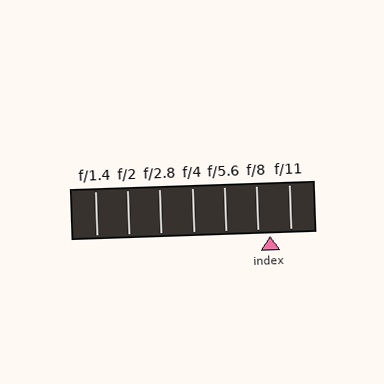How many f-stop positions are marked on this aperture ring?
There are 7 f-stop positions marked.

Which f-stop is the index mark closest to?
The index mark is closest to f/8.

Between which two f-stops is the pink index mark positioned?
The index mark is between f/8 and f/11.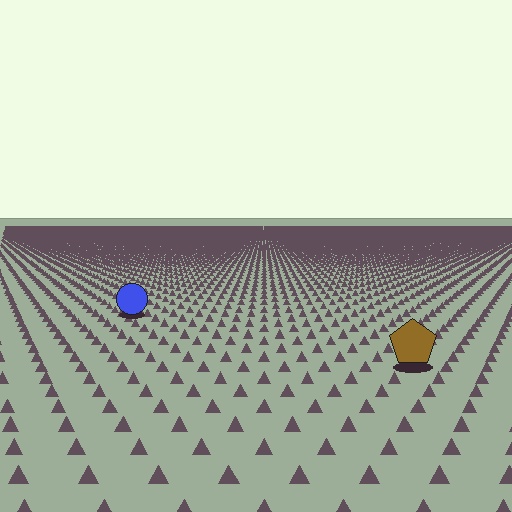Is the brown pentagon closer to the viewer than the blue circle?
Yes. The brown pentagon is closer — you can tell from the texture gradient: the ground texture is coarser near it.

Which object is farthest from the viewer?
The blue circle is farthest from the viewer. It appears smaller and the ground texture around it is denser.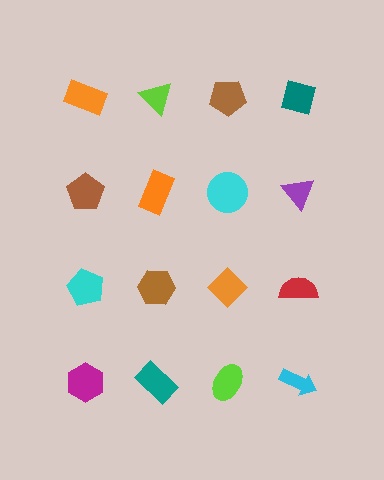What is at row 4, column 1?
A magenta hexagon.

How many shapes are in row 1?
4 shapes.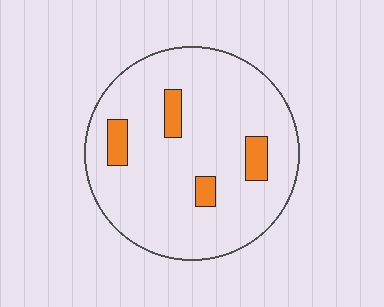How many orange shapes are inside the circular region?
4.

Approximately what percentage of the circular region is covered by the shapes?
Approximately 10%.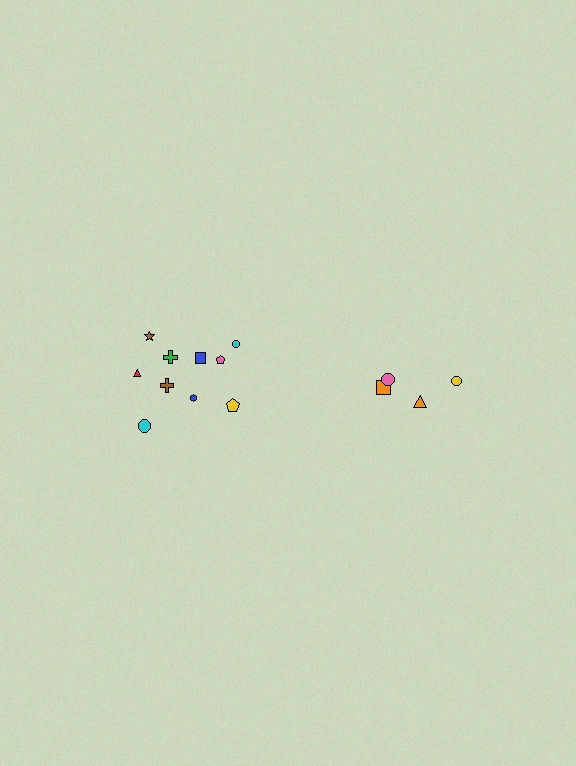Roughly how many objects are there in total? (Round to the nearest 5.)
Roughly 15 objects in total.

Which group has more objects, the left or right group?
The left group.